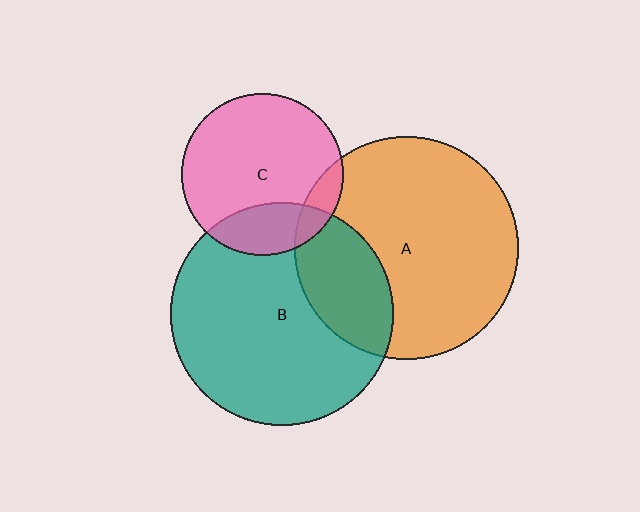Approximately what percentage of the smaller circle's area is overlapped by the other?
Approximately 10%.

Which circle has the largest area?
Circle A (orange).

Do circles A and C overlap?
Yes.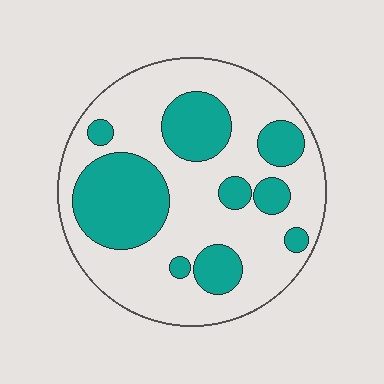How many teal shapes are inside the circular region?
9.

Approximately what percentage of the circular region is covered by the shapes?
Approximately 35%.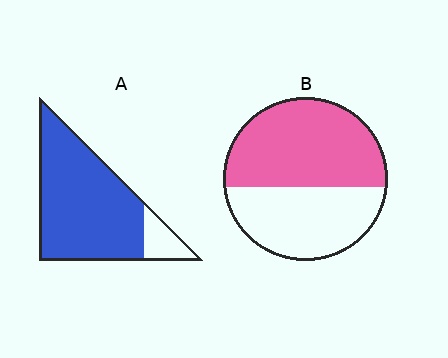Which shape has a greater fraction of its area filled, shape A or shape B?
Shape A.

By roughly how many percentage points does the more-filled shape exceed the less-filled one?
By roughly 30 percentage points (A over B).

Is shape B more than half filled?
Yes.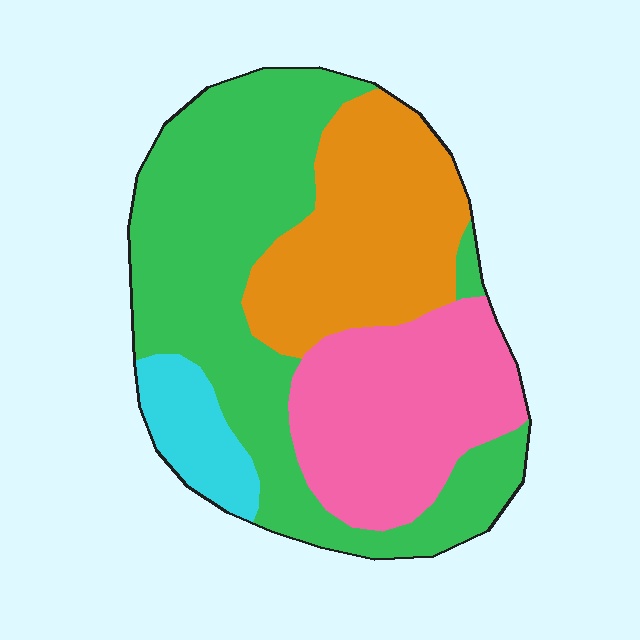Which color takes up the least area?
Cyan, at roughly 10%.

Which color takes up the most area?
Green, at roughly 45%.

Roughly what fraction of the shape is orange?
Orange takes up about one quarter (1/4) of the shape.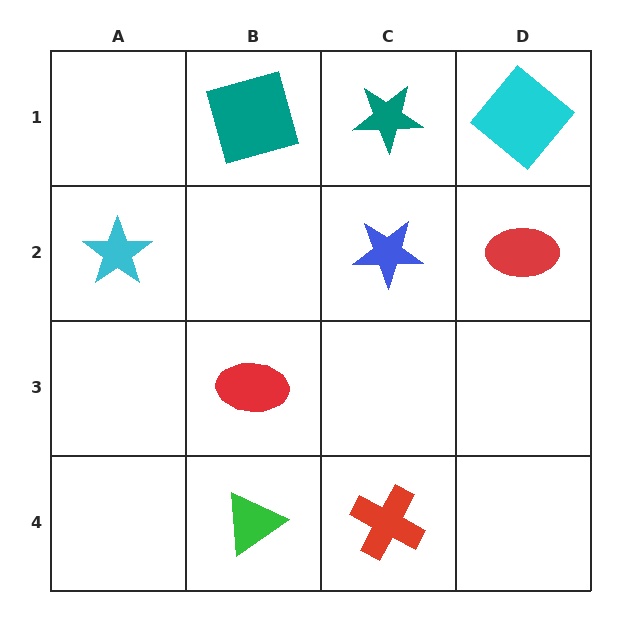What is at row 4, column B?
A green triangle.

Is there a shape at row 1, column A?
No, that cell is empty.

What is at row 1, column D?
A cyan diamond.